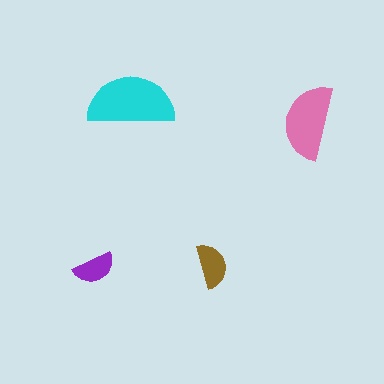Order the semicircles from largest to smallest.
the cyan one, the pink one, the brown one, the purple one.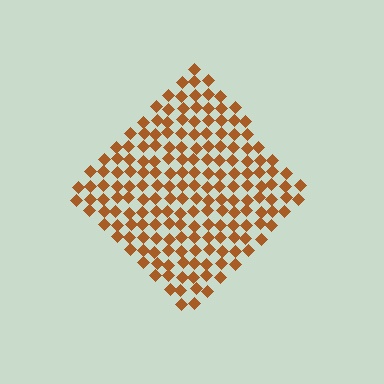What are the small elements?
The small elements are diamonds.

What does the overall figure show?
The overall figure shows a diamond.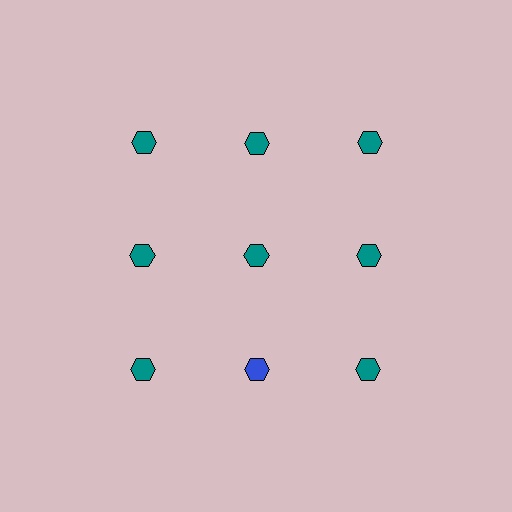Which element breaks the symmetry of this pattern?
The blue hexagon in the third row, second from left column breaks the symmetry. All other shapes are teal hexagons.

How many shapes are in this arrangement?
There are 9 shapes arranged in a grid pattern.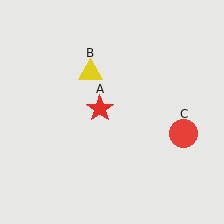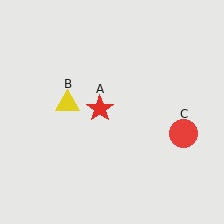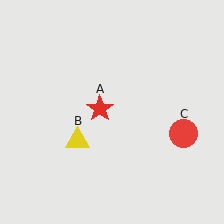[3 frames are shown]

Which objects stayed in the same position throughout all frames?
Red star (object A) and red circle (object C) remained stationary.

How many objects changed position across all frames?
1 object changed position: yellow triangle (object B).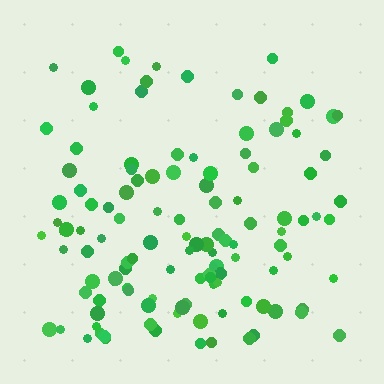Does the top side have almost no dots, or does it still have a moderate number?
Still a moderate number, just noticeably fewer than the bottom.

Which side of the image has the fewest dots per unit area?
The top.